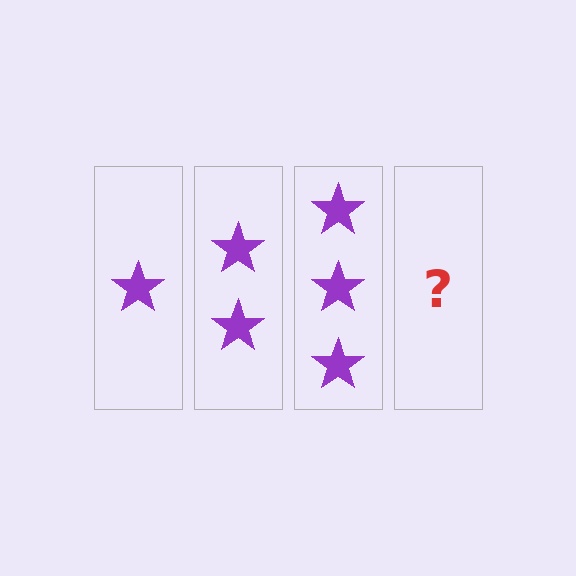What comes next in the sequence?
The next element should be 4 stars.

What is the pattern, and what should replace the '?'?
The pattern is that each step adds one more star. The '?' should be 4 stars.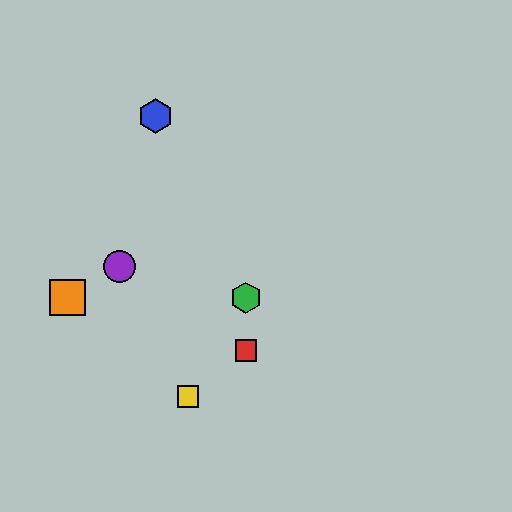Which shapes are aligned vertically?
The red square, the green hexagon are aligned vertically.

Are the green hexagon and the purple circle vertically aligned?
No, the green hexagon is at x≈246 and the purple circle is at x≈120.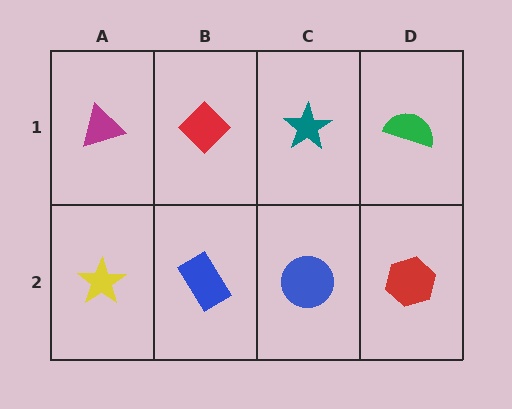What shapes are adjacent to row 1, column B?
A blue rectangle (row 2, column B), a magenta triangle (row 1, column A), a teal star (row 1, column C).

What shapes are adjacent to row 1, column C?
A blue circle (row 2, column C), a red diamond (row 1, column B), a green semicircle (row 1, column D).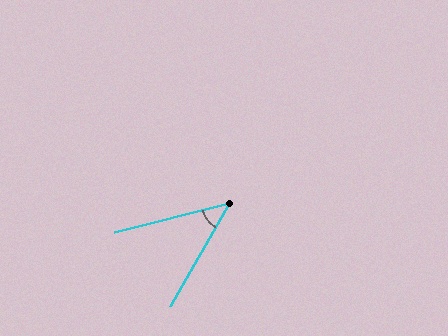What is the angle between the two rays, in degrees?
Approximately 46 degrees.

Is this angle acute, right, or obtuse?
It is acute.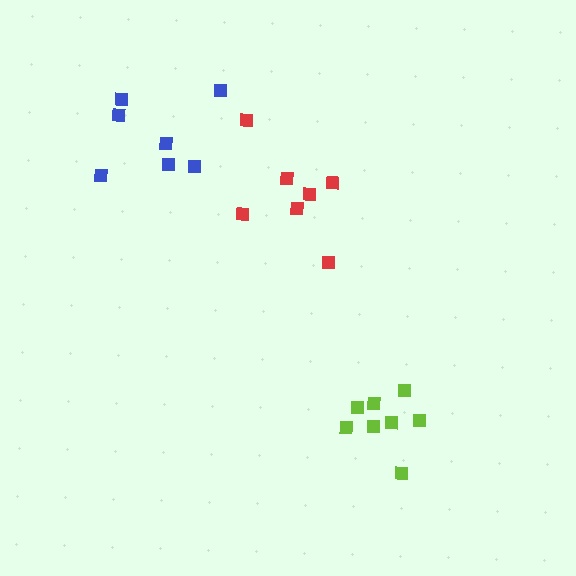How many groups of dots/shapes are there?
There are 3 groups.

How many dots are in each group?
Group 1: 7 dots, Group 2: 7 dots, Group 3: 8 dots (22 total).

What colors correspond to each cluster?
The clusters are colored: blue, red, lime.